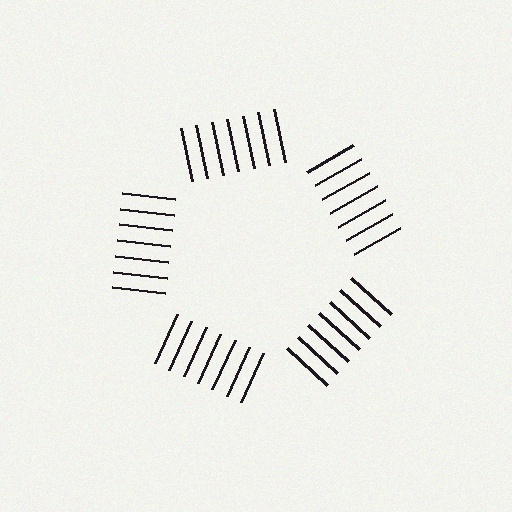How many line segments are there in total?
35 — 7 along each of the 5 edges.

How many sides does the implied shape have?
5 sides — the line-ends trace a pentagon.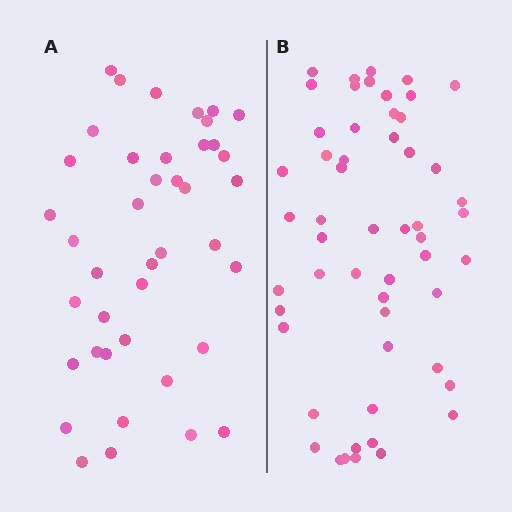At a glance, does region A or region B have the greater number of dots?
Region B (the right region) has more dots.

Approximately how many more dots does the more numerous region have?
Region B has approximately 15 more dots than region A.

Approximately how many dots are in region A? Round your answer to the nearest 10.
About 40 dots. (The exact count is 41, which rounds to 40.)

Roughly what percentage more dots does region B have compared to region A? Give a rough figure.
About 30% more.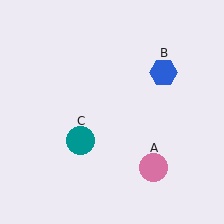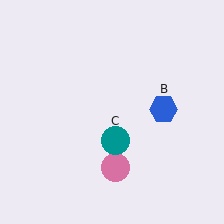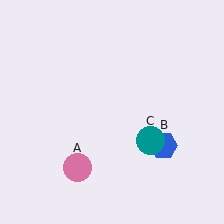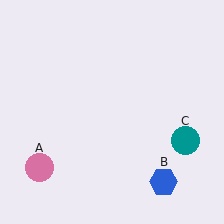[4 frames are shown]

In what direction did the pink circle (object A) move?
The pink circle (object A) moved left.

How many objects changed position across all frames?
3 objects changed position: pink circle (object A), blue hexagon (object B), teal circle (object C).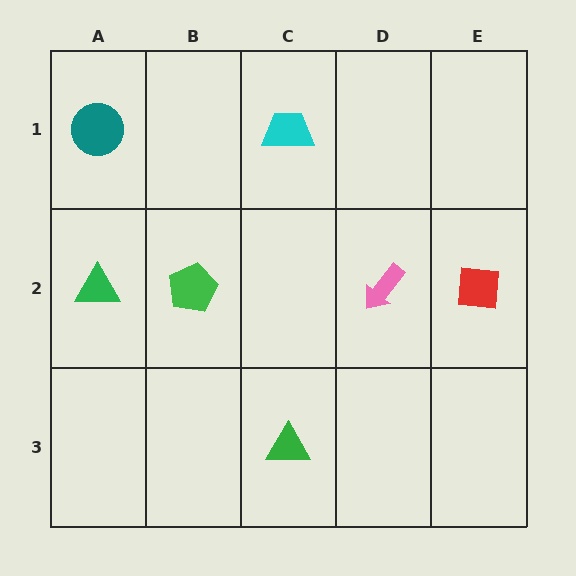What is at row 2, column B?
A green pentagon.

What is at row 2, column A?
A green triangle.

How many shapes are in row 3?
1 shape.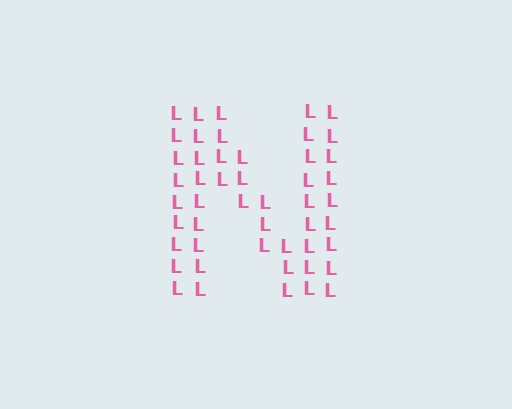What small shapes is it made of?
It is made of small letter L's.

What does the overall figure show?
The overall figure shows the letter N.